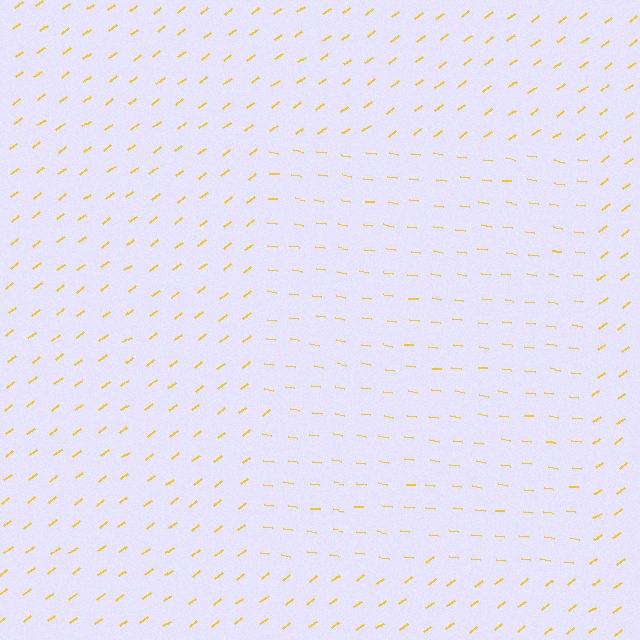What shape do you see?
I see a rectangle.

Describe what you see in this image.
The image is filled with small yellow line segments. A rectangle region in the image has lines oriented differently from the surrounding lines, creating a visible texture boundary.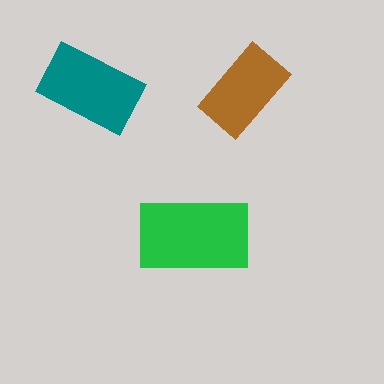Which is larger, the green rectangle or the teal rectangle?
The green one.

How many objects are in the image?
There are 3 objects in the image.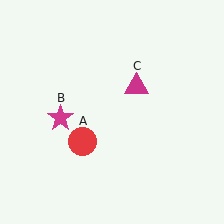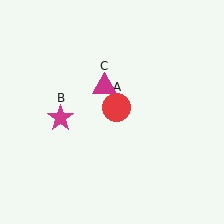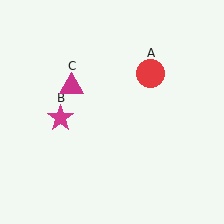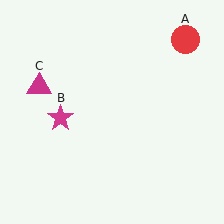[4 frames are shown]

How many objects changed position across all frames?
2 objects changed position: red circle (object A), magenta triangle (object C).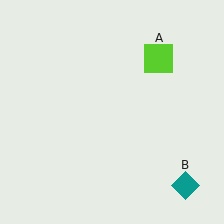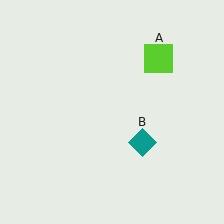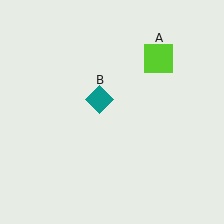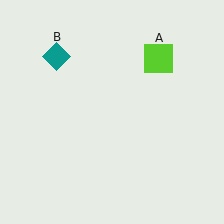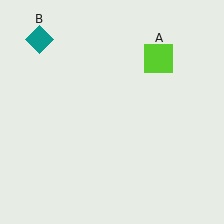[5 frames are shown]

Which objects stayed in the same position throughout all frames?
Lime square (object A) remained stationary.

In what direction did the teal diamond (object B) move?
The teal diamond (object B) moved up and to the left.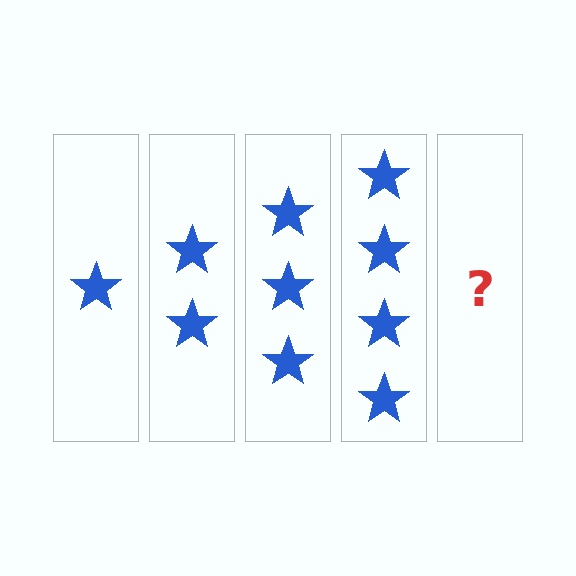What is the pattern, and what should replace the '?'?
The pattern is that each step adds one more star. The '?' should be 5 stars.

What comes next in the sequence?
The next element should be 5 stars.